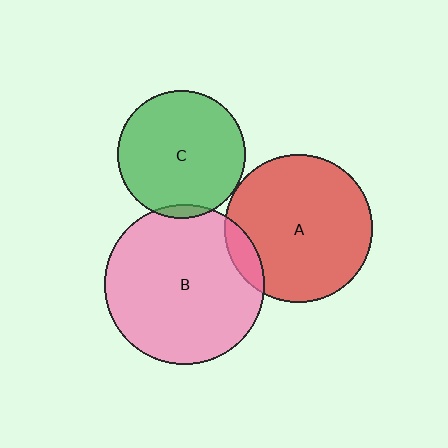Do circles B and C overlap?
Yes.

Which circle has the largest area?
Circle B (pink).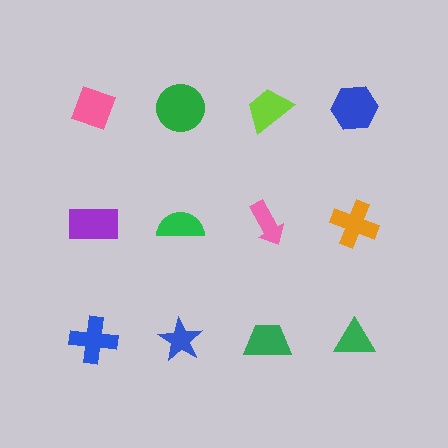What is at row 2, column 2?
A green semicircle.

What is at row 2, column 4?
An orange cross.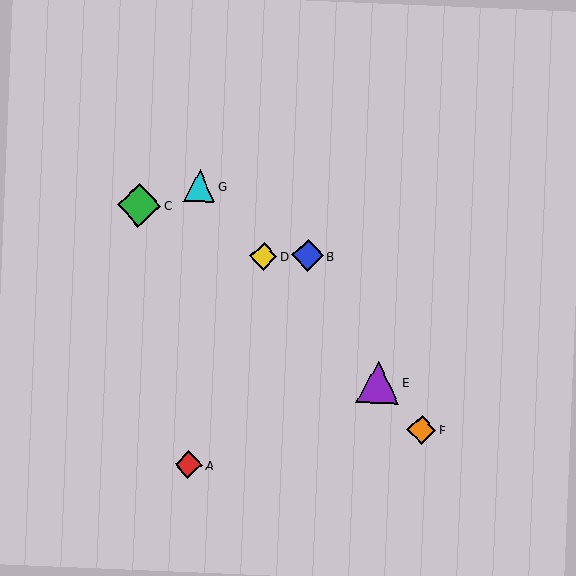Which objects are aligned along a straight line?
Objects D, E, F, G are aligned along a straight line.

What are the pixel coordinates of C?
Object C is at (139, 205).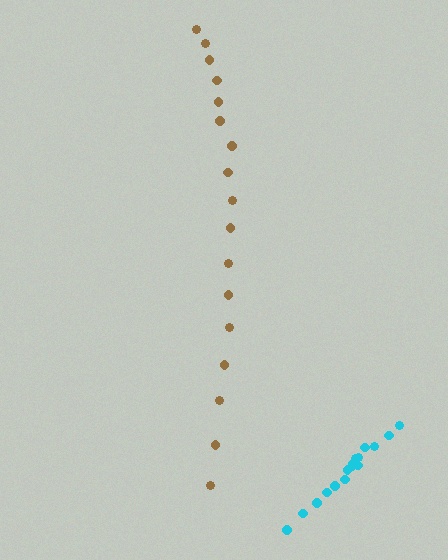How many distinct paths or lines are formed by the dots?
There are 2 distinct paths.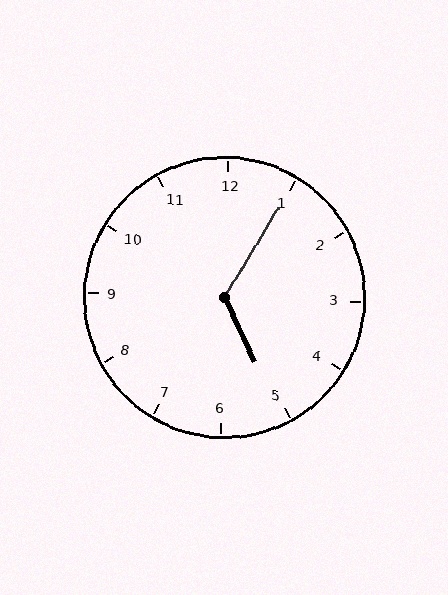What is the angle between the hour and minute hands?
Approximately 122 degrees.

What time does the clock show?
5:05.